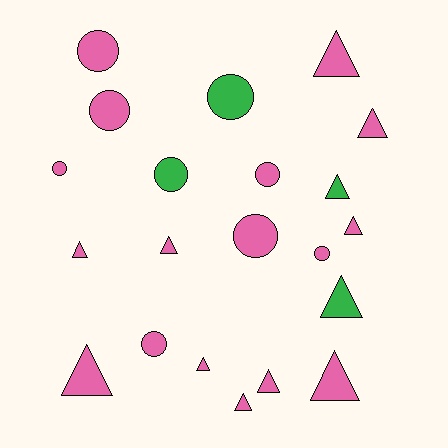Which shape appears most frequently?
Triangle, with 12 objects.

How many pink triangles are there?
There are 10 pink triangles.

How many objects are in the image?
There are 21 objects.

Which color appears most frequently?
Pink, with 17 objects.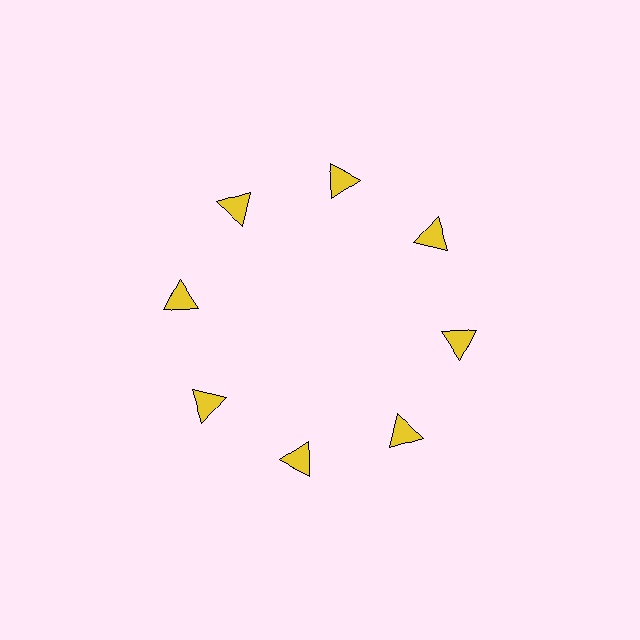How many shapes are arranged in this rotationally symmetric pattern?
There are 8 shapes, arranged in 8 groups of 1.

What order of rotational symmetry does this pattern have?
This pattern has 8-fold rotational symmetry.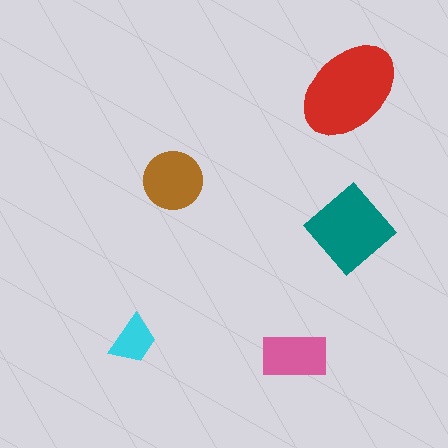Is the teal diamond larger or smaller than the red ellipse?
Smaller.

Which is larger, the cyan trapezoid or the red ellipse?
The red ellipse.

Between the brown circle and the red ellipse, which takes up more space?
The red ellipse.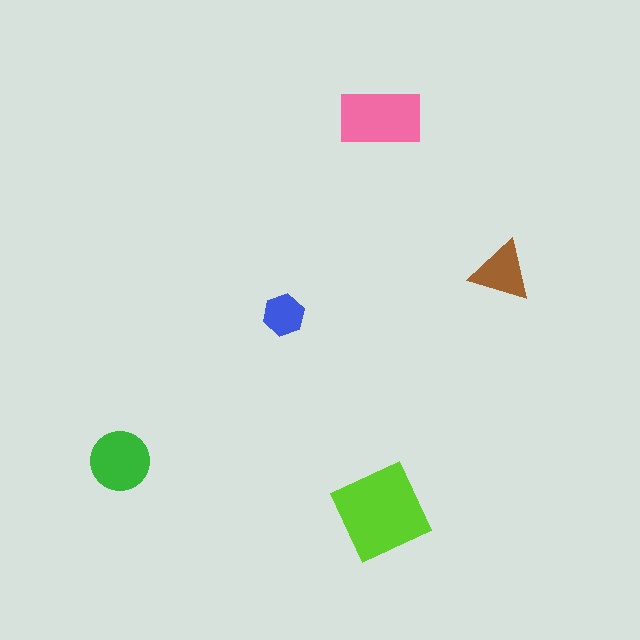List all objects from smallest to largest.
The blue hexagon, the brown triangle, the green circle, the pink rectangle, the lime square.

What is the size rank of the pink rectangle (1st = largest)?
2nd.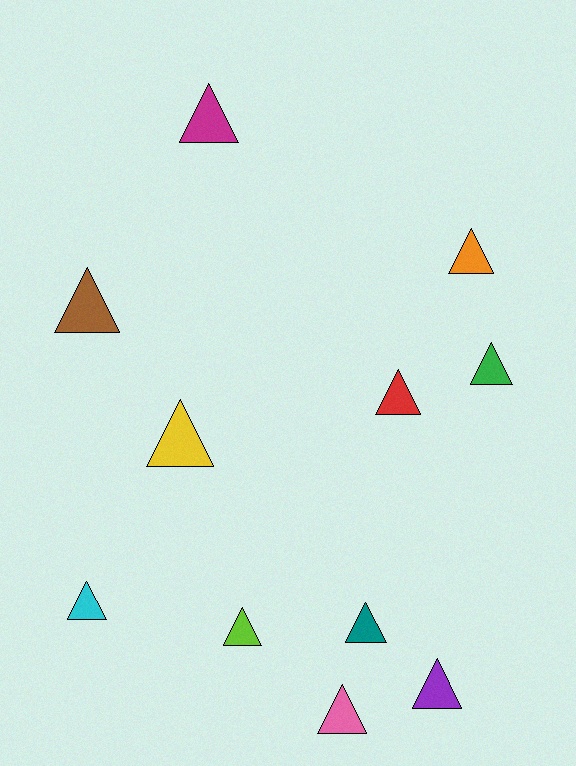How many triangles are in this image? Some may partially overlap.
There are 11 triangles.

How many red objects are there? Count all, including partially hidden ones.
There is 1 red object.